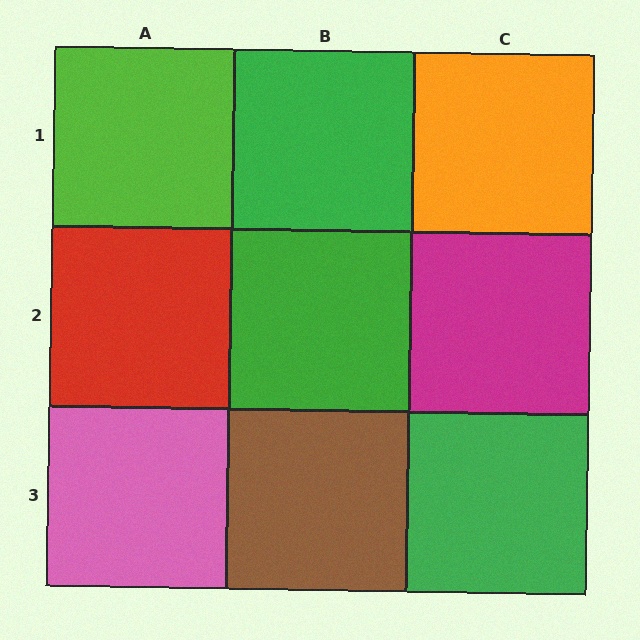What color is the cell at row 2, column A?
Red.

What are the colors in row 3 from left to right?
Pink, brown, green.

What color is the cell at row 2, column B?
Green.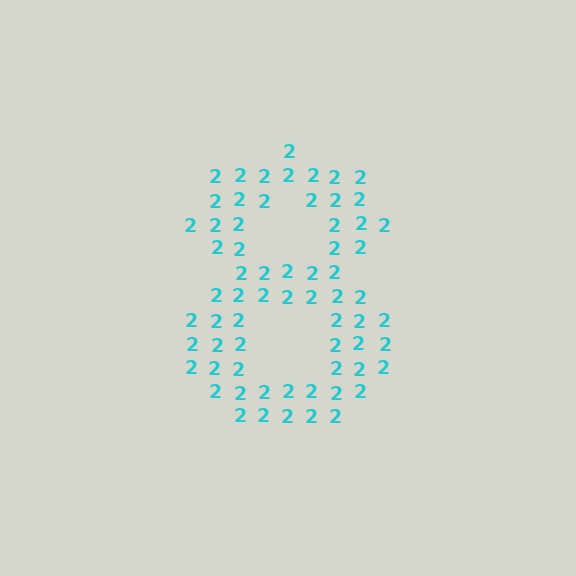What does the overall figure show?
The overall figure shows the digit 8.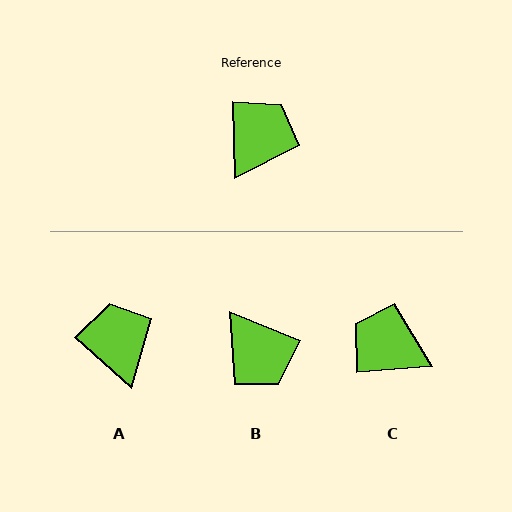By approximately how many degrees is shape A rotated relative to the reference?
Approximately 47 degrees counter-clockwise.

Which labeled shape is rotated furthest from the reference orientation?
B, about 114 degrees away.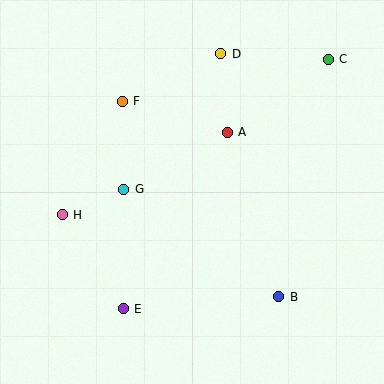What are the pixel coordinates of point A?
Point A is at (227, 132).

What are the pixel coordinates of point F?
Point F is at (122, 101).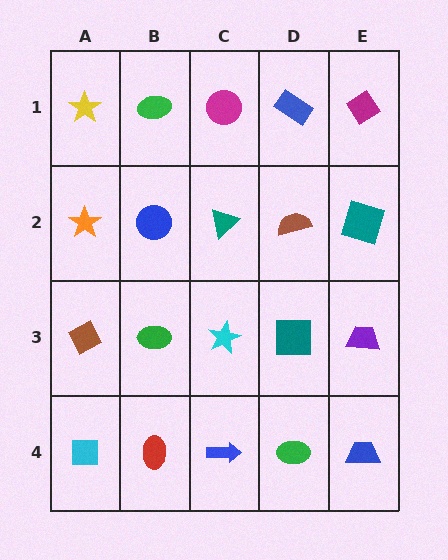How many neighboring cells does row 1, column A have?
2.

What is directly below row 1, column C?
A teal triangle.